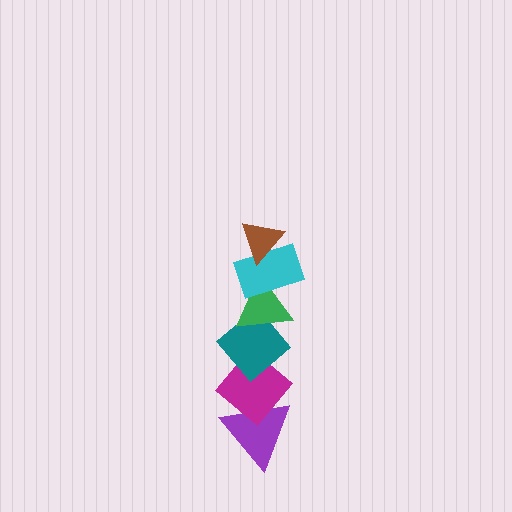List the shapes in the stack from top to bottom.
From top to bottom: the brown triangle, the cyan rectangle, the green triangle, the teal diamond, the magenta diamond, the purple triangle.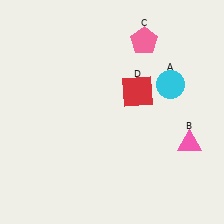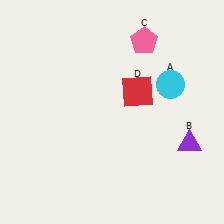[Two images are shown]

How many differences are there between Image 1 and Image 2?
There is 1 difference between the two images.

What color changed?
The triangle (B) changed from pink in Image 1 to purple in Image 2.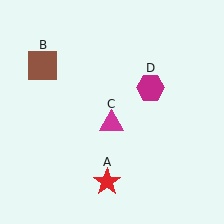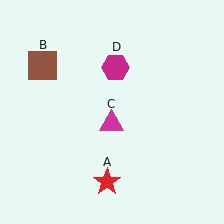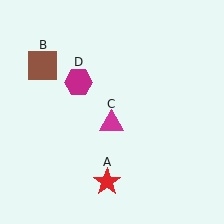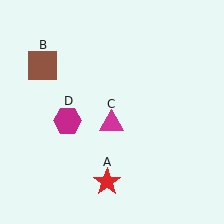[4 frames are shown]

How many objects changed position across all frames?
1 object changed position: magenta hexagon (object D).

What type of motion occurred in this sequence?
The magenta hexagon (object D) rotated counterclockwise around the center of the scene.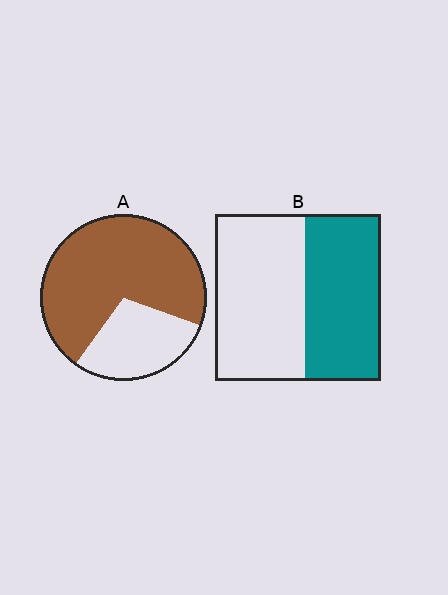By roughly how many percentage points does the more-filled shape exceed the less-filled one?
By roughly 25 percentage points (A over B).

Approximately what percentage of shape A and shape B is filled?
A is approximately 70% and B is approximately 45%.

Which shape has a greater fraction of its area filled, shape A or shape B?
Shape A.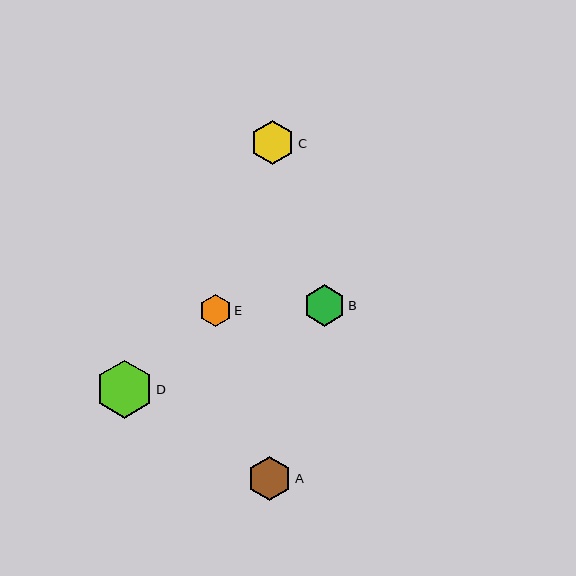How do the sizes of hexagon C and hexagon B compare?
Hexagon C and hexagon B are approximately the same size.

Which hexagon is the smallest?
Hexagon E is the smallest with a size of approximately 32 pixels.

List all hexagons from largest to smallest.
From largest to smallest: D, A, C, B, E.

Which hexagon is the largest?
Hexagon D is the largest with a size of approximately 58 pixels.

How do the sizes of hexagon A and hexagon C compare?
Hexagon A and hexagon C are approximately the same size.